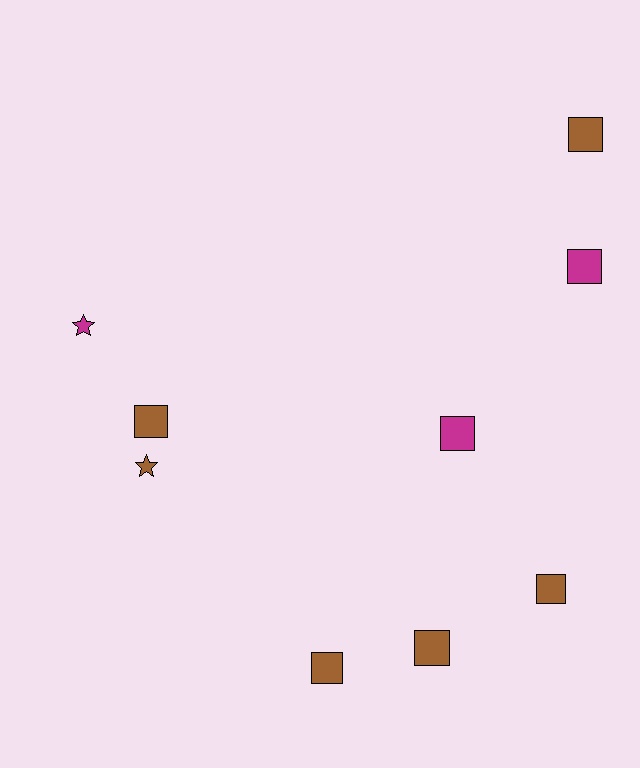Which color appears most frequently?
Brown, with 6 objects.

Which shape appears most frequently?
Square, with 7 objects.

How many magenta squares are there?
There are 2 magenta squares.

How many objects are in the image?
There are 9 objects.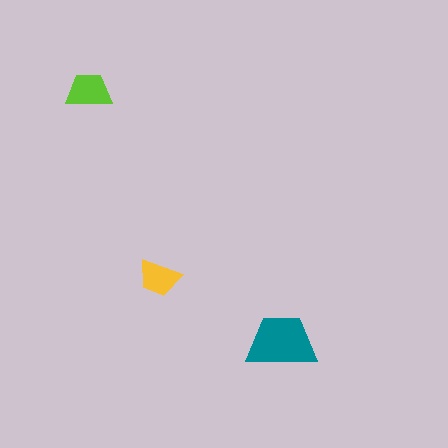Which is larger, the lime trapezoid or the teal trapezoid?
The teal one.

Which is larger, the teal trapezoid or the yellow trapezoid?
The teal one.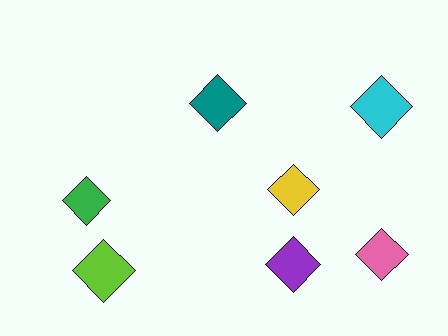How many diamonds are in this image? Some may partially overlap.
There are 7 diamonds.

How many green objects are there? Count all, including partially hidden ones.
There is 1 green object.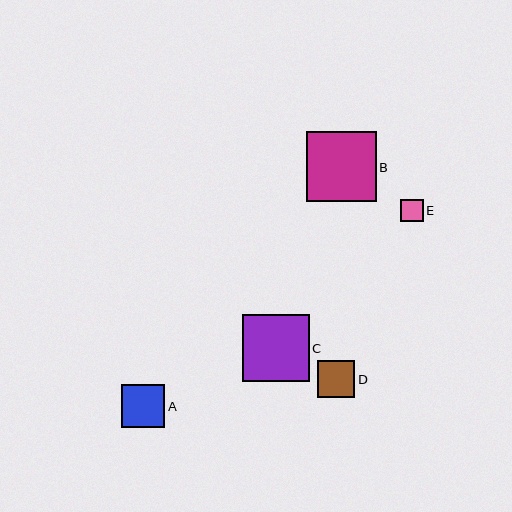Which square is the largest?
Square B is the largest with a size of approximately 70 pixels.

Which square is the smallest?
Square E is the smallest with a size of approximately 23 pixels.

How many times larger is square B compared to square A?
Square B is approximately 1.6 times the size of square A.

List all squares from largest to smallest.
From largest to smallest: B, C, A, D, E.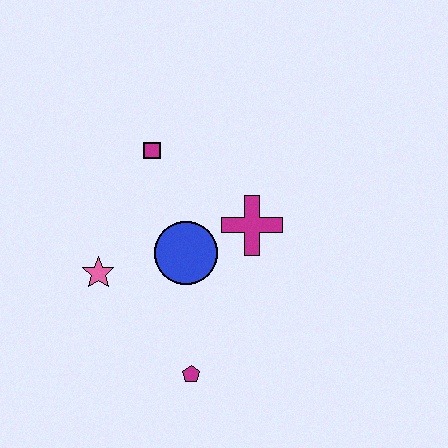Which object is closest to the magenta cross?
The blue circle is closest to the magenta cross.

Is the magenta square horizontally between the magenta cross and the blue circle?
No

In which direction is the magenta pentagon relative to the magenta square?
The magenta pentagon is below the magenta square.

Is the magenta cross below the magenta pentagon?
No